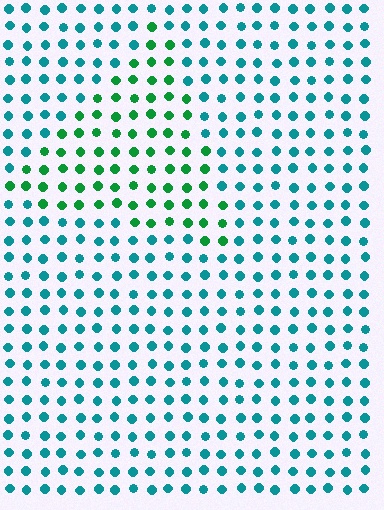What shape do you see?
I see a triangle.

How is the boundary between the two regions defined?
The boundary is defined purely by a slight shift in hue (about 43 degrees). Spacing, size, and orientation are identical on both sides.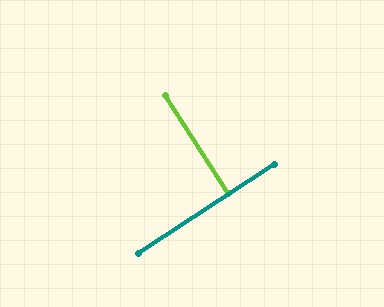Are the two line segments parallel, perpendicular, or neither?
Perpendicular — they meet at approximately 89°.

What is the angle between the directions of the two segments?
Approximately 89 degrees.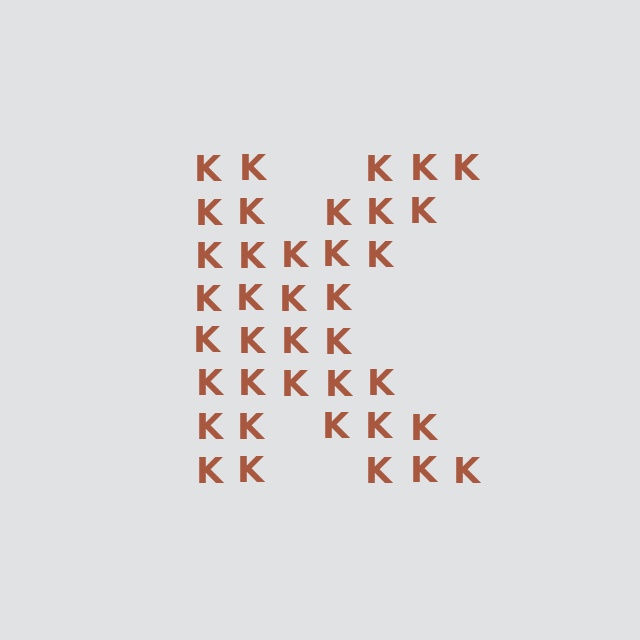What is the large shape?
The large shape is the letter K.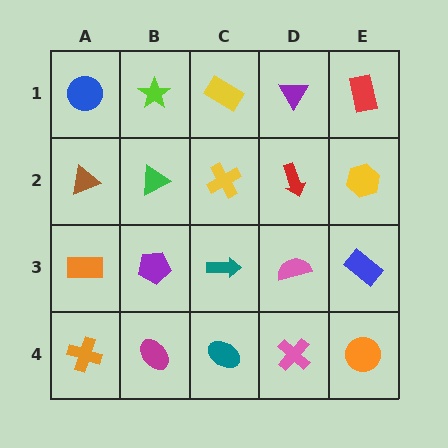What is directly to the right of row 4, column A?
A magenta ellipse.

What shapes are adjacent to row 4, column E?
A blue rectangle (row 3, column E), a pink cross (row 4, column D).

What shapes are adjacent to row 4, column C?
A teal arrow (row 3, column C), a magenta ellipse (row 4, column B), a pink cross (row 4, column D).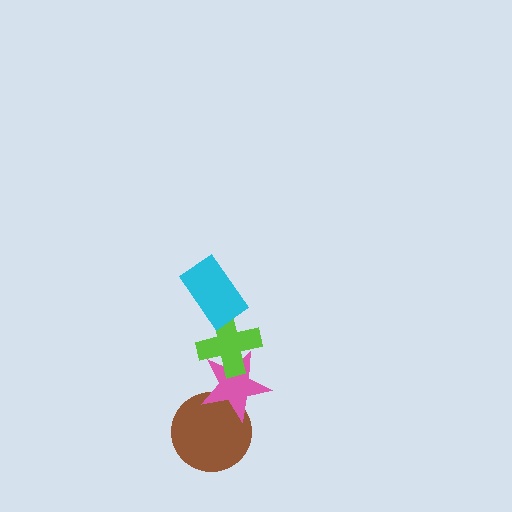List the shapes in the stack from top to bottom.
From top to bottom: the cyan rectangle, the lime cross, the pink star, the brown circle.